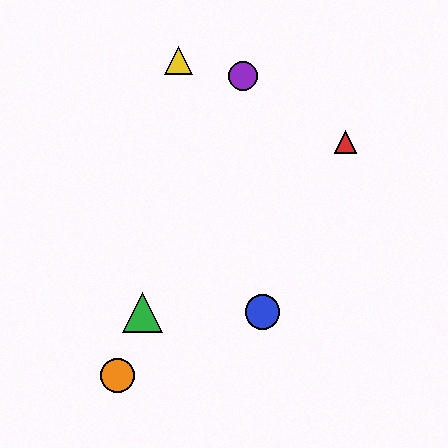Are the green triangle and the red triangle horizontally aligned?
No, the green triangle is at y≈312 and the red triangle is at y≈142.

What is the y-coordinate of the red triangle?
The red triangle is at y≈142.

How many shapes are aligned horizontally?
2 shapes (the blue circle, the green triangle) are aligned horizontally.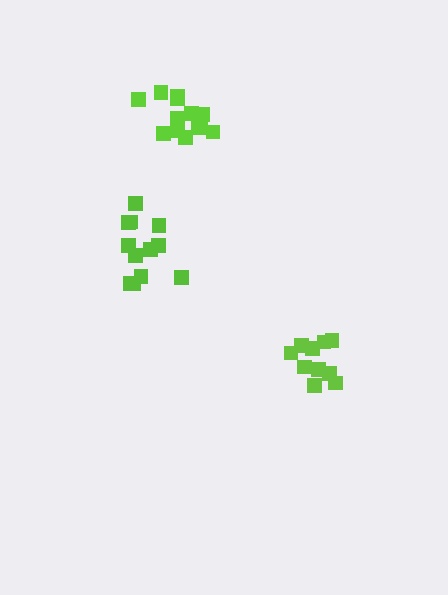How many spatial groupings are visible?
There are 3 spatial groupings.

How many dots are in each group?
Group 1: 12 dots, Group 2: 13 dots, Group 3: 10 dots (35 total).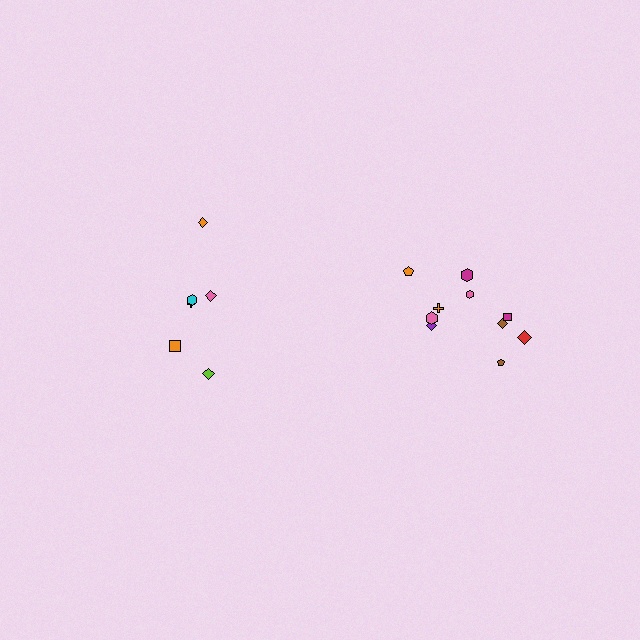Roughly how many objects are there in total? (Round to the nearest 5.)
Roughly 15 objects in total.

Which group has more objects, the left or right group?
The right group.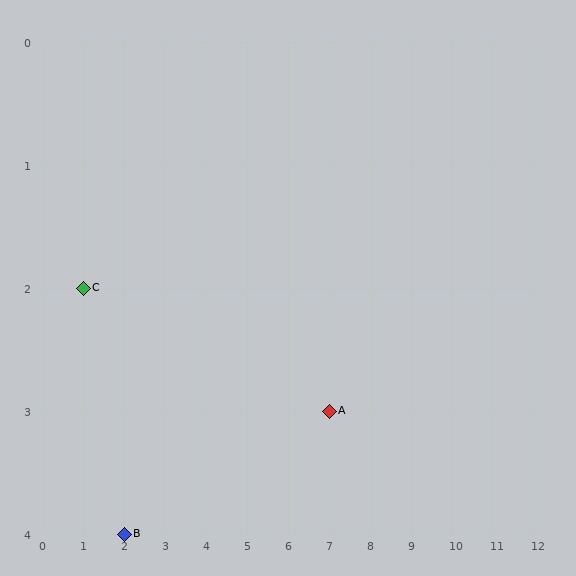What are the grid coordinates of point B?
Point B is at grid coordinates (2, 4).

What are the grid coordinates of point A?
Point A is at grid coordinates (7, 3).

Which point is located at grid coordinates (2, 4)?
Point B is at (2, 4).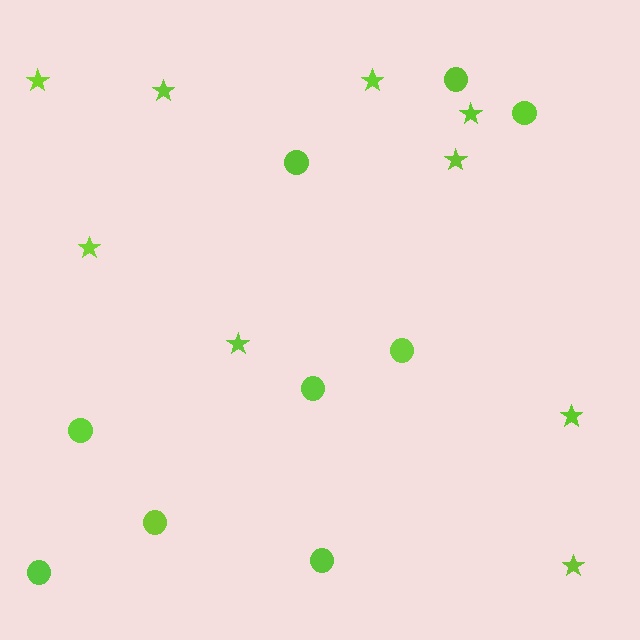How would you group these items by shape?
There are 2 groups: one group of stars (9) and one group of circles (9).